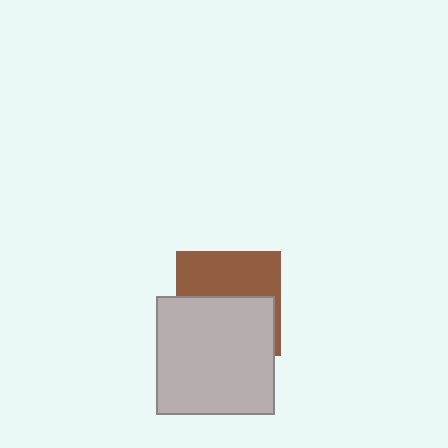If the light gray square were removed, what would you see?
You would see the complete brown square.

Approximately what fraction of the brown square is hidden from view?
Roughly 54% of the brown square is hidden behind the light gray square.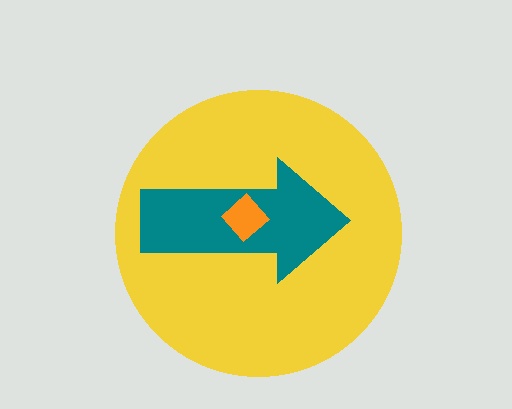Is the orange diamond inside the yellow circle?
Yes.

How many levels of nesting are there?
3.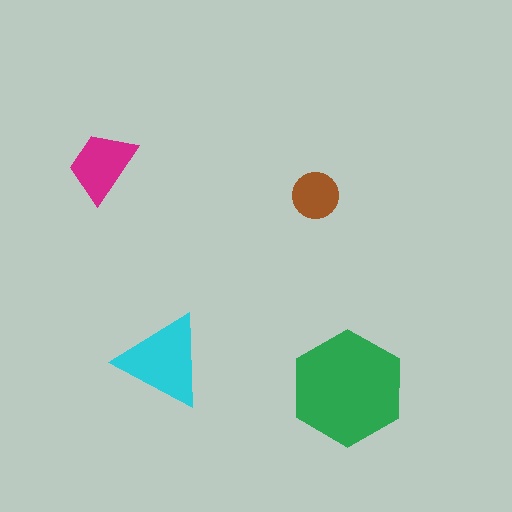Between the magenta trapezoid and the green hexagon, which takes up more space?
The green hexagon.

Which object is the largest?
The green hexagon.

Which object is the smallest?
The brown circle.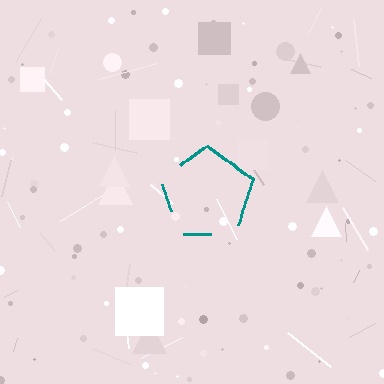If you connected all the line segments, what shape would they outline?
They would outline a pentagon.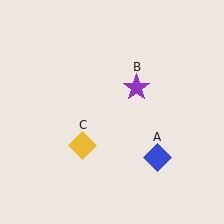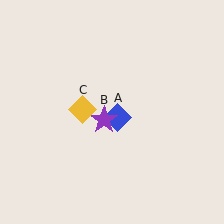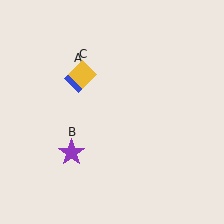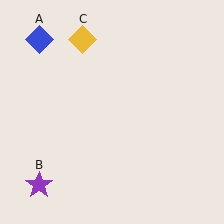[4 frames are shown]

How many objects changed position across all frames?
3 objects changed position: blue diamond (object A), purple star (object B), yellow diamond (object C).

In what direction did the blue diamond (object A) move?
The blue diamond (object A) moved up and to the left.